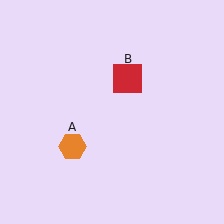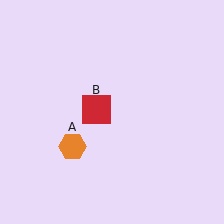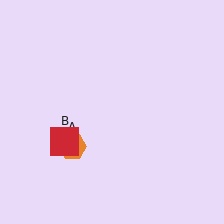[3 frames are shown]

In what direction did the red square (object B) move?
The red square (object B) moved down and to the left.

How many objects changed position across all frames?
1 object changed position: red square (object B).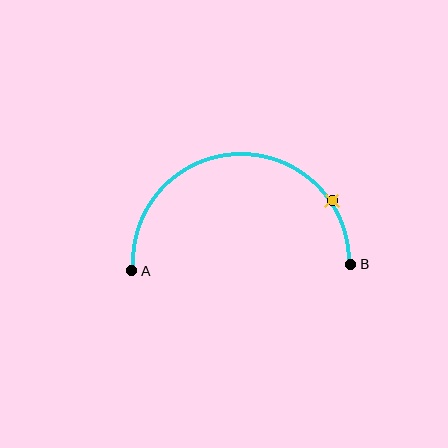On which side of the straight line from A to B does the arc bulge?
The arc bulges above the straight line connecting A and B.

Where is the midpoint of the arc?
The arc midpoint is the point on the curve farthest from the straight line joining A and B. It sits above that line.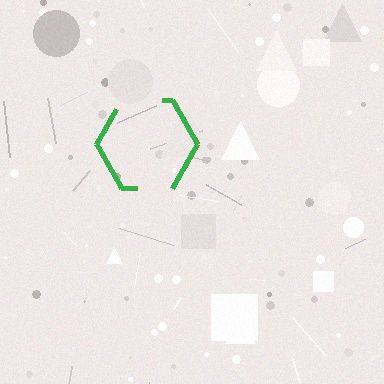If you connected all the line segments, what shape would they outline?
They would outline a hexagon.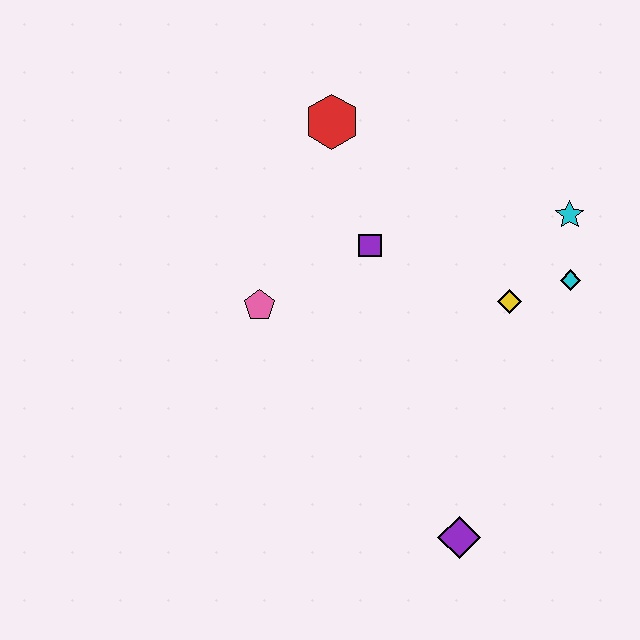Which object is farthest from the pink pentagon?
The cyan star is farthest from the pink pentagon.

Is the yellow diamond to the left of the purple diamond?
No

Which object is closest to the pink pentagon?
The purple square is closest to the pink pentagon.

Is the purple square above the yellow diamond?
Yes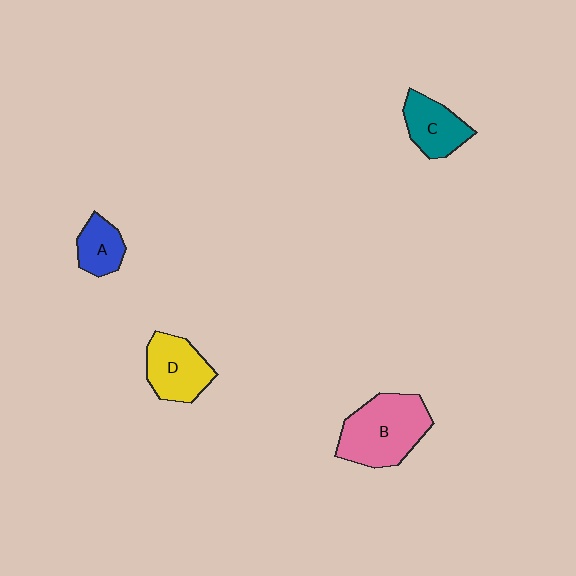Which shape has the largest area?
Shape B (pink).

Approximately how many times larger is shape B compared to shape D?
Approximately 1.5 times.